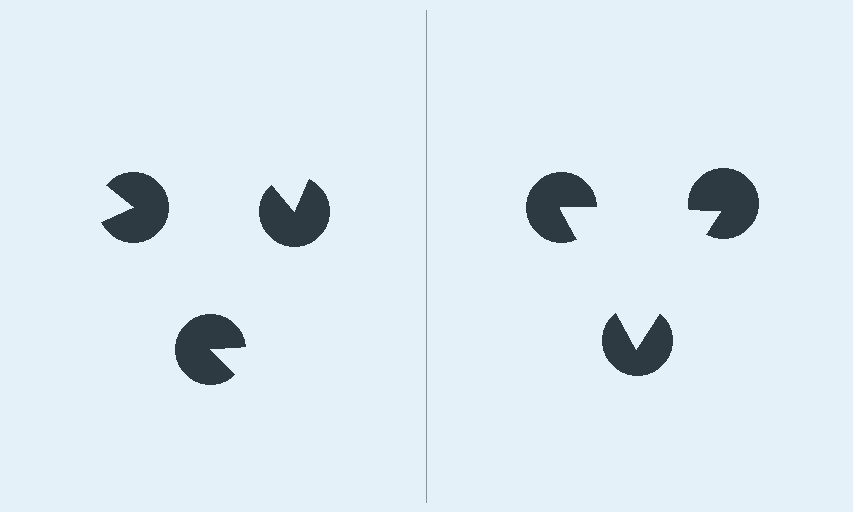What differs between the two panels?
The pac-man discs are positioned identically on both sides; only the wedge orientations differ. On the right they align to a triangle; on the left they are misaligned.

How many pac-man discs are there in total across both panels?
6 — 3 on each side.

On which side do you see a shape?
An illusory triangle appears on the right side. On the left side the wedge cuts are rotated, so no coherent shape forms.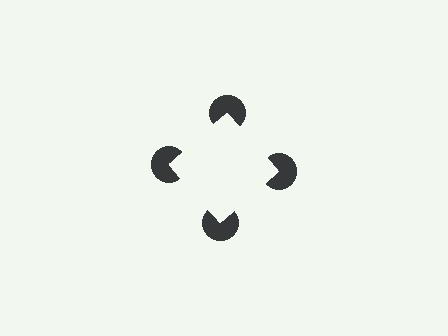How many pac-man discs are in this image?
There are 4 — one at each vertex of the illusory square.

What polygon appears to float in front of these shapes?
An illusory square — its edges are inferred from the aligned wedge cuts in the pac-man discs, not physically drawn.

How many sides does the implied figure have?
4 sides.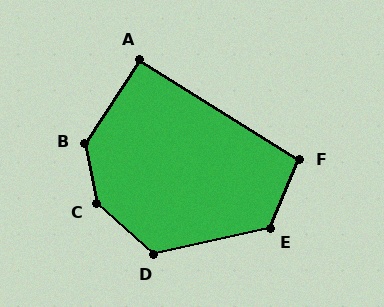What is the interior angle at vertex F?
Approximately 99 degrees (obtuse).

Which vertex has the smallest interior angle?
A, at approximately 91 degrees.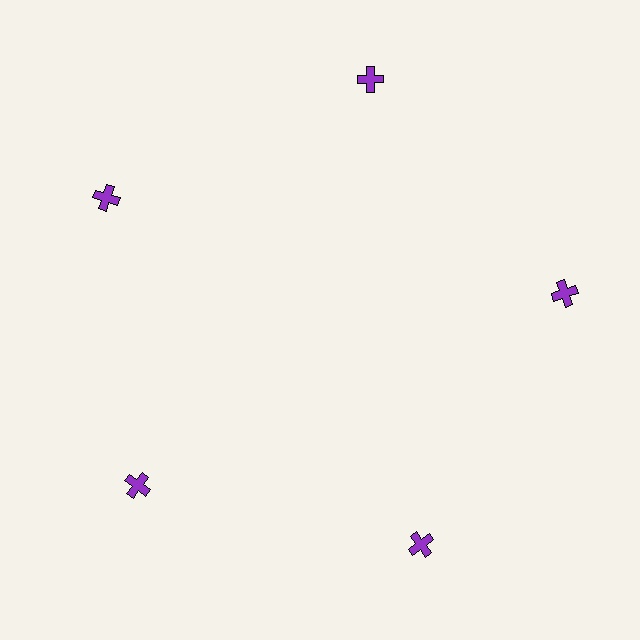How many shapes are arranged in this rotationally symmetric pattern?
There are 5 shapes, arranged in 5 groups of 1.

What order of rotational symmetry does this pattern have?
This pattern has 5-fold rotational symmetry.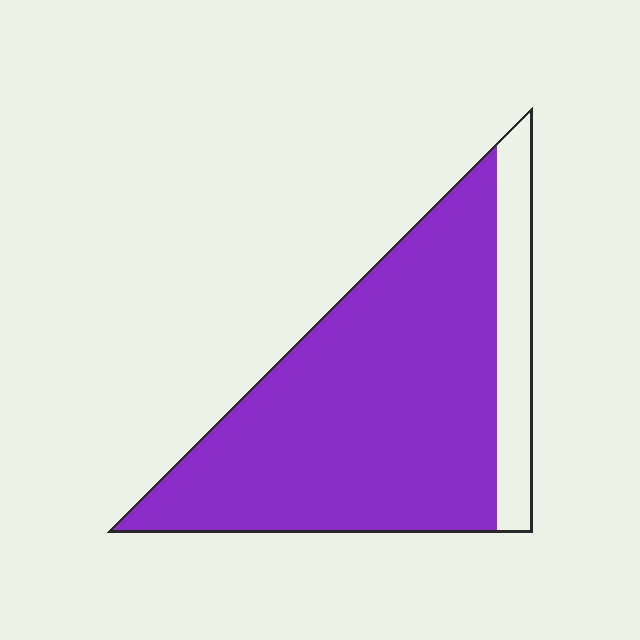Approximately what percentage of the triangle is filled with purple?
Approximately 85%.